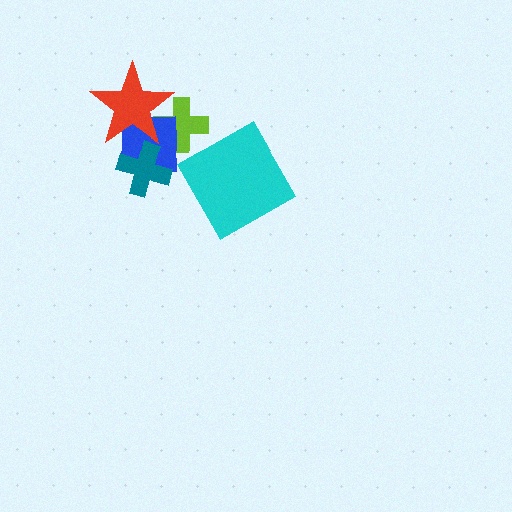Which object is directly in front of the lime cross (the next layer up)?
The blue square is directly in front of the lime cross.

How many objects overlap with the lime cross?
2 objects overlap with the lime cross.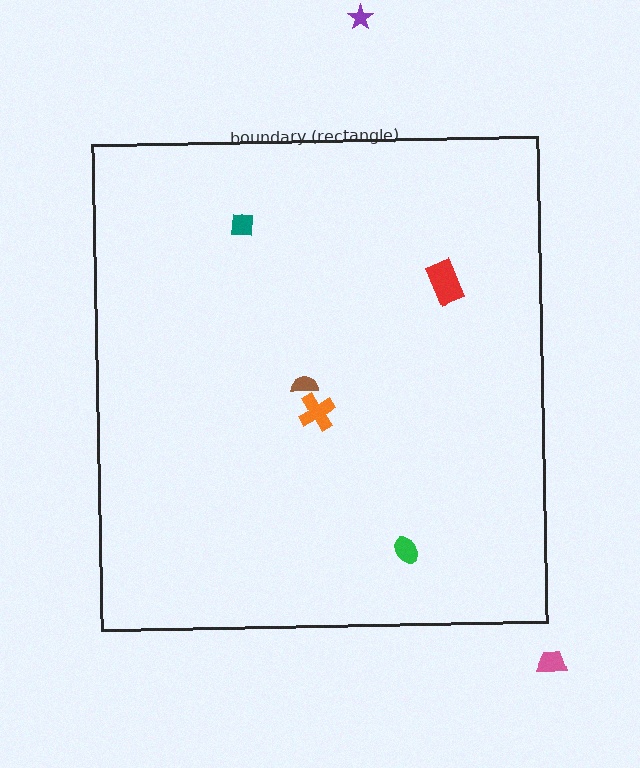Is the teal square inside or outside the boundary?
Inside.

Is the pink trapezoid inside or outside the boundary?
Outside.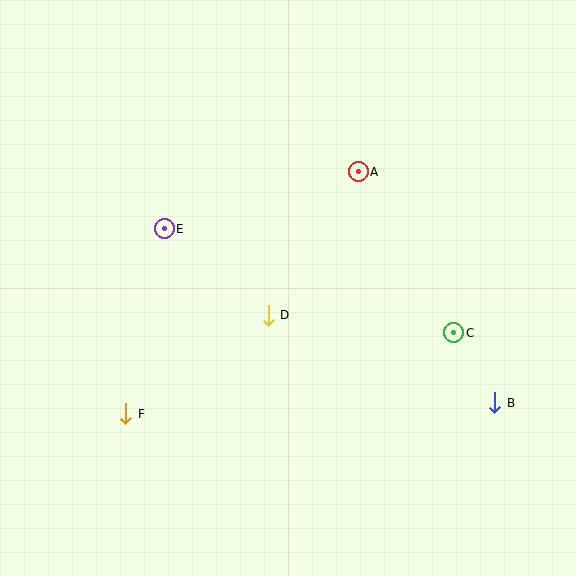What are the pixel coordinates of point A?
Point A is at (358, 172).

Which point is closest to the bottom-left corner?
Point F is closest to the bottom-left corner.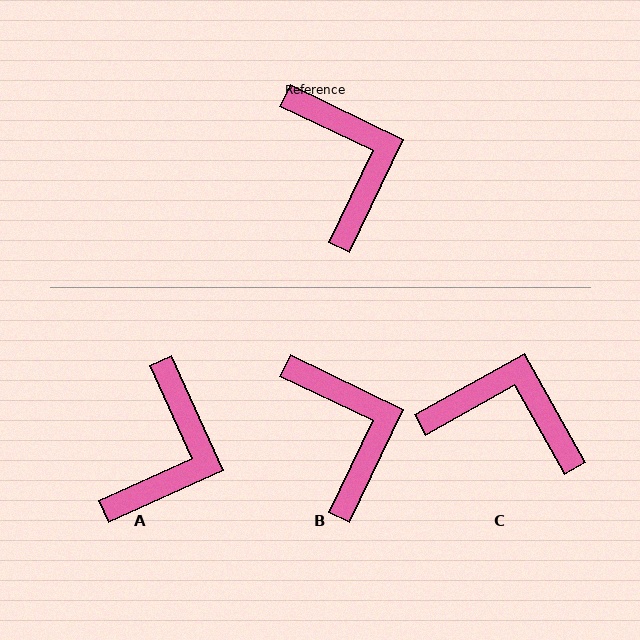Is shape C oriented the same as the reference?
No, it is off by about 55 degrees.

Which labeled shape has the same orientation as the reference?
B.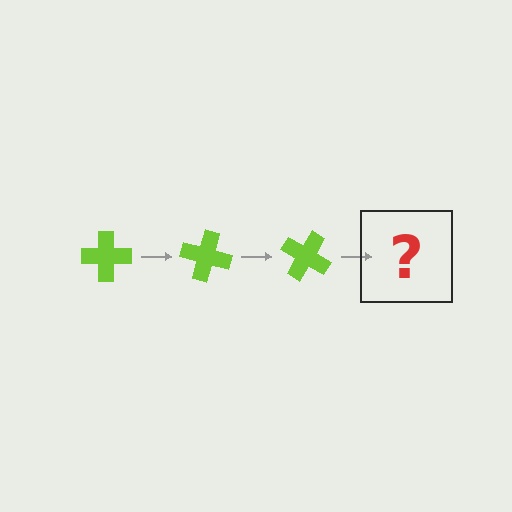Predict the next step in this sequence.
The next step is a lime cross rotated 45 degrees.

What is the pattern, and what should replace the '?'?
The pattern is that the cross rotates 15 degrees each step. The '?' should be a lime cross rotated 45 degrees.